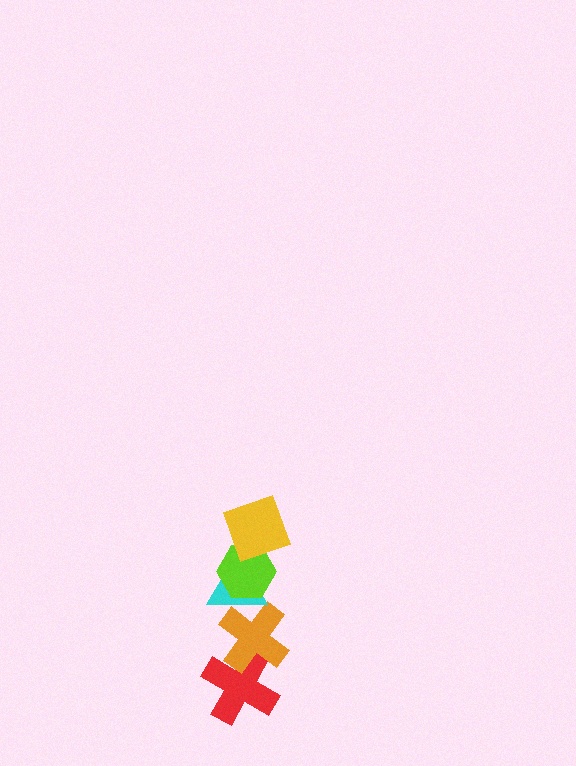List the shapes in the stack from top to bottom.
From top to bottom: the yellow square, the lime hexagon, the cyan triangle, the orange cross, the red cross.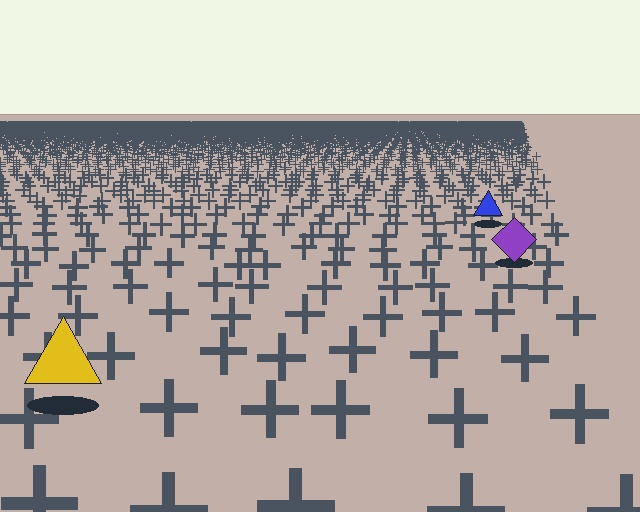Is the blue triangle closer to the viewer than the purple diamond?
No. The purple diamond is closer — you can tell from the texture gradient: the ground texture is coarser near it.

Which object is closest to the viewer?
The yellow triangle is closest. The texture marks near it are larger and more spread out.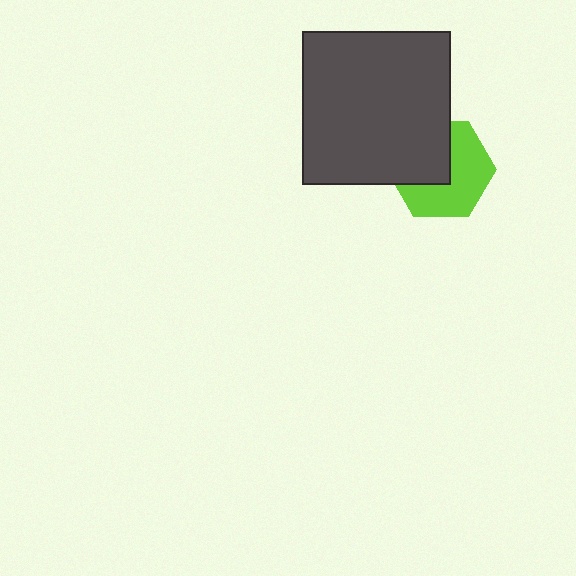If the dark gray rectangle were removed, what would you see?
You would see the complete lime hexagon.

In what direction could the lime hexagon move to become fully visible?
The lime hexagon could move toward the lower-right. That would shift it out from behind the dark gray rectangle entirely.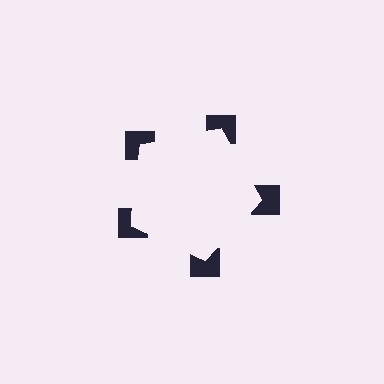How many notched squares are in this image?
There are 5 — one at each vertex of the illusory pentagon.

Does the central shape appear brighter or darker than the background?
It typically appears slightly brighter than the background, even though no actual brightness change is drawn.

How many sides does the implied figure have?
5 sides.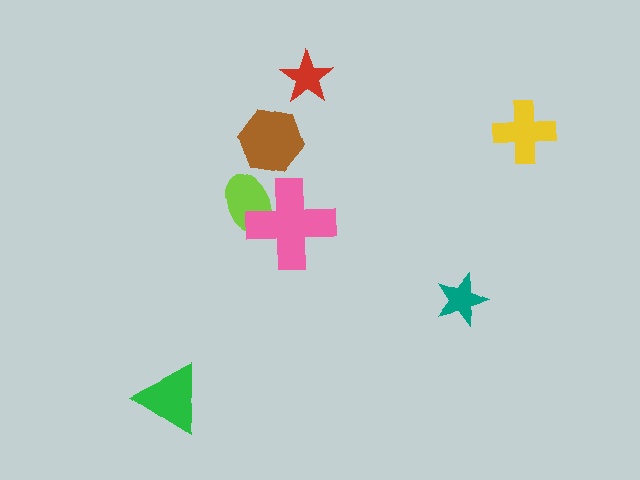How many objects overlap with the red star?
0 objects overlap with the red star.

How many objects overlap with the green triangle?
0 objects overlap with the green triangle.